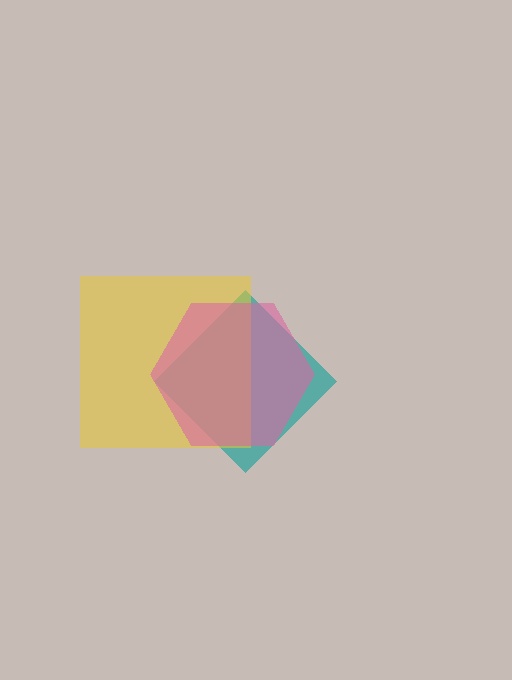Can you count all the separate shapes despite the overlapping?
Yes, there are 3 separate shapes.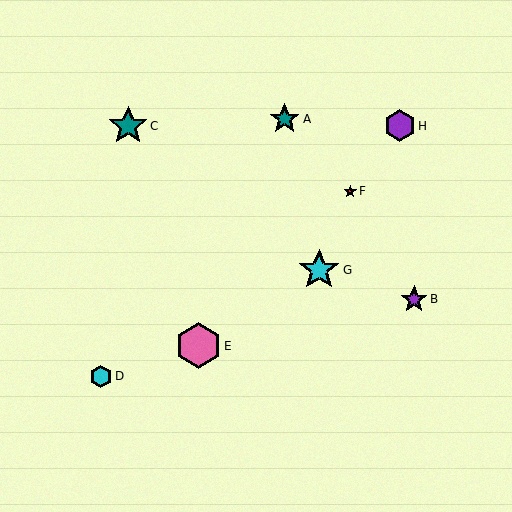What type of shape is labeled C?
Shape C is a teal star.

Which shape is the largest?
The pink hexagon (labeled E) is the largest.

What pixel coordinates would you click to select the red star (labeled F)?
Click at (350, 191) to select the red star F.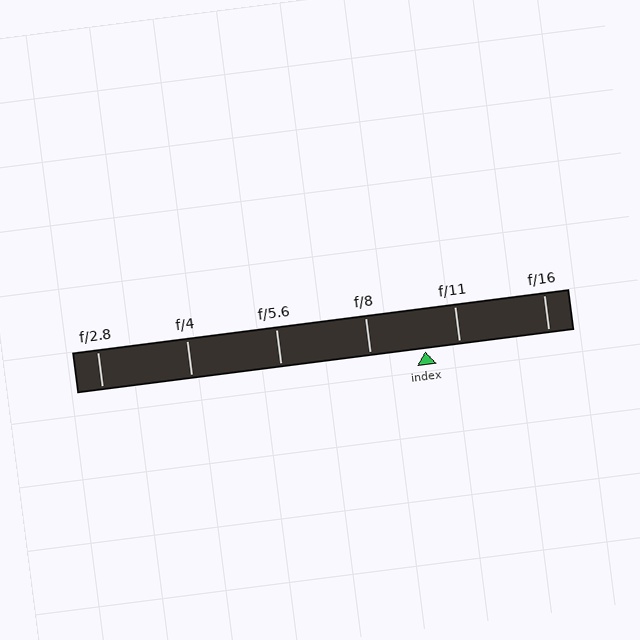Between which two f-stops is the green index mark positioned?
The index mark is between f/8 and f/11.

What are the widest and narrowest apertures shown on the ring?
The widest aperture shown is f/2.8 and the narrowest is f/16.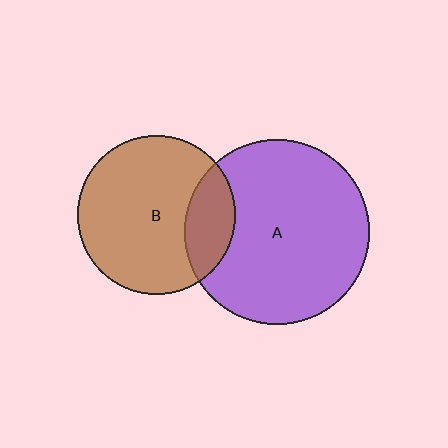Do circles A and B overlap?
Yes.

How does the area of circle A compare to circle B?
Approximately 1.4 times.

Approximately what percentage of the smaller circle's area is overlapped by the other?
Approximately 20%.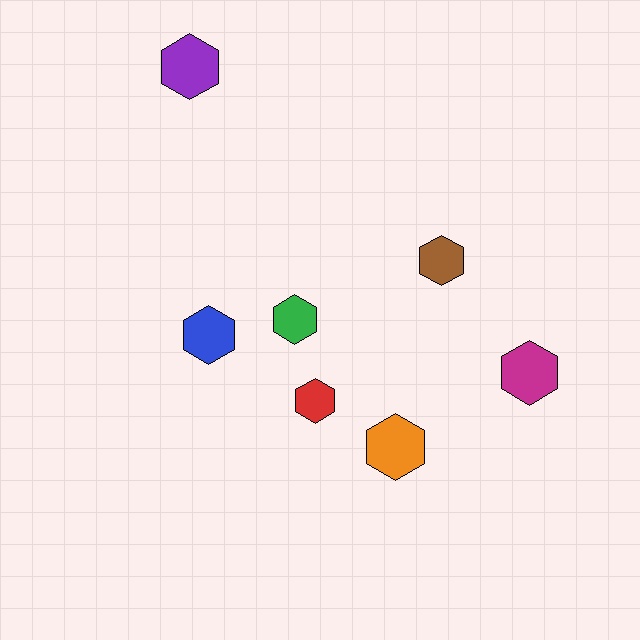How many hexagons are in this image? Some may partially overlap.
There are 7 hexagons.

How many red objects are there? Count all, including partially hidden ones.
There is 1 red object.